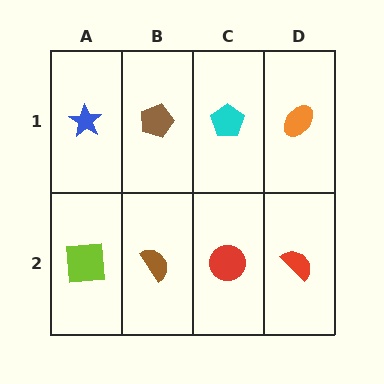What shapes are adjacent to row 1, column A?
A lime square (row 2, column A), a brown pentagon (row 1, column B).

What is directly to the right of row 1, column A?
A brown pentagon.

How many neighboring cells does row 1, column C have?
3.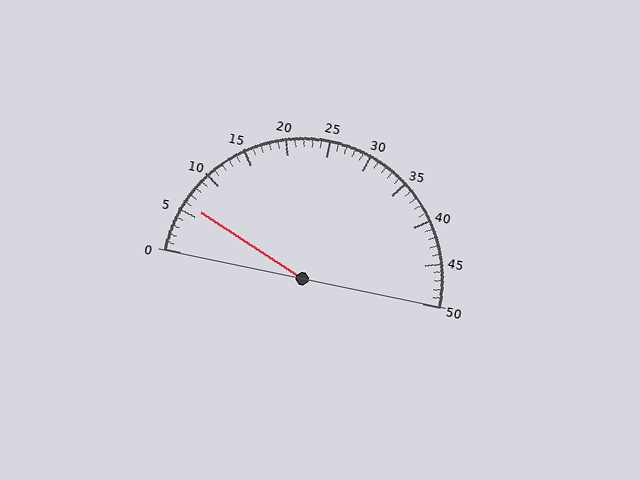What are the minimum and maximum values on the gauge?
The gauge ranges from 0 to 50.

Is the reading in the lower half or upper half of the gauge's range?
The reading is in the lower half of the range (0 to 50).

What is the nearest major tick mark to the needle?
The nearest major tick mark is 5.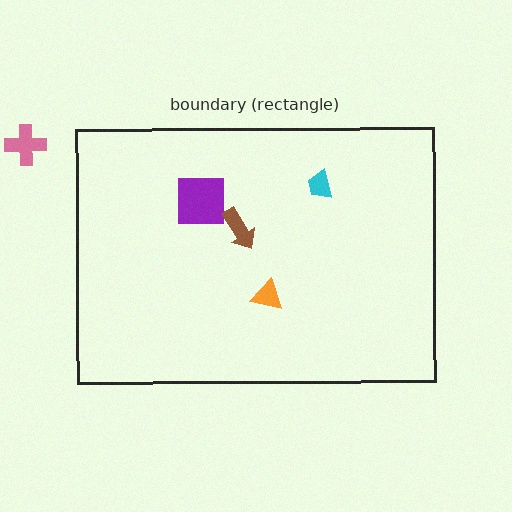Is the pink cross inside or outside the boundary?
Outside.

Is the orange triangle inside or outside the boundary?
Inside.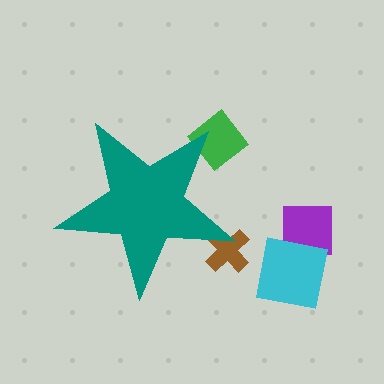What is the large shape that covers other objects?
A teal star.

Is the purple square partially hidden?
No, the purple square is fully visible.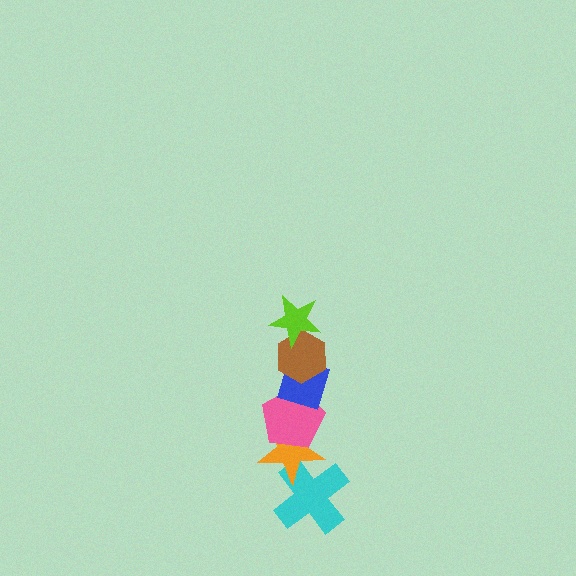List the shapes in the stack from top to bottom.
From top to bottom: the lime star, the brown hexagon, the blue diamond, the pink pentagon, the orange star, the cyan cross.